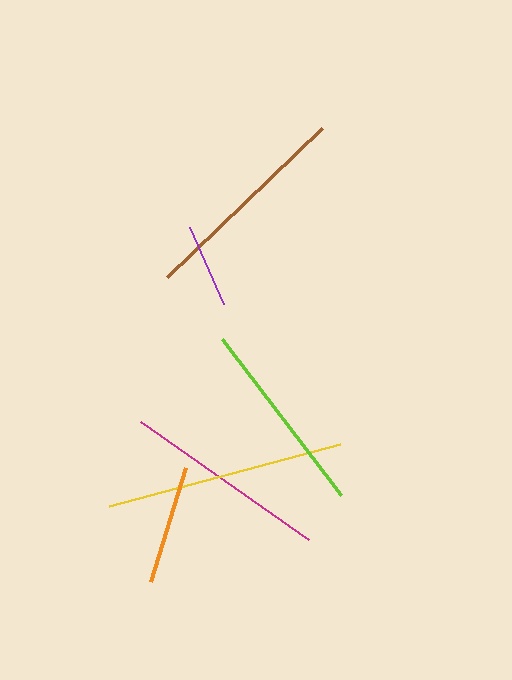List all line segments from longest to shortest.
From longest to shortest: yellow, brown, magenta, lime, orange, purple.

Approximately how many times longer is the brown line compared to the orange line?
The brown line is approximately 1.8 times the length of the orange line.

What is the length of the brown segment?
The brown segment is approximately 214 pixels long.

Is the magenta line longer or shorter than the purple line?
The magenta line is longer than the purple line.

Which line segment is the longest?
The yellow line is the longest at approximately 240 pixels.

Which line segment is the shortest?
The purple line is the shortest at approximately 84 pixels.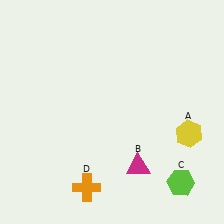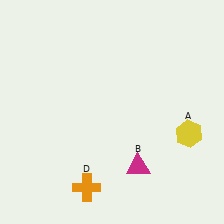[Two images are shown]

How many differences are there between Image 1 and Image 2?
There is 1 difference between the two images.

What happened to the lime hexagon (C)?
The lime hexagon (C) was removed in Image 2. It was in the bottom-right area of Image 1.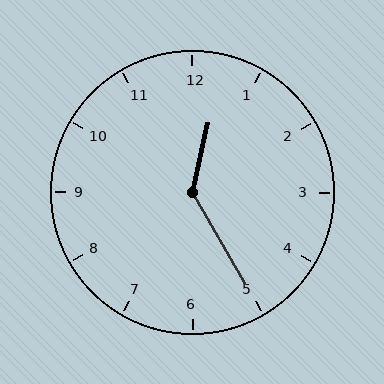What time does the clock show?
12:25.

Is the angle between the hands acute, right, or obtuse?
It is obtuse.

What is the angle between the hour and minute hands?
Approximately 138 degrees.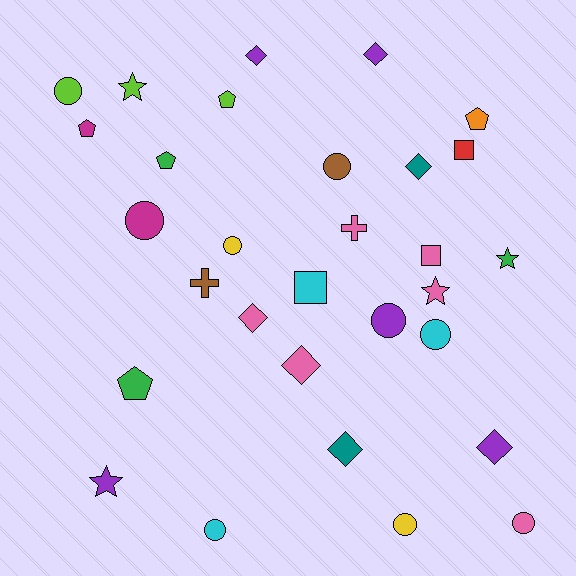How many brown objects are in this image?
There are 2 brown objects.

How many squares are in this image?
There are 3 squares.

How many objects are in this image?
There are 30 objects.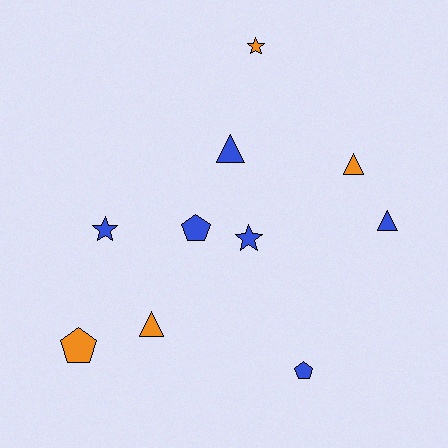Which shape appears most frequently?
Triangle, with 4 objects.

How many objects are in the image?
There are 10 objects.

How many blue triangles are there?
There are 2 blue triangles.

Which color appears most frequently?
Blue, with 6 objects.